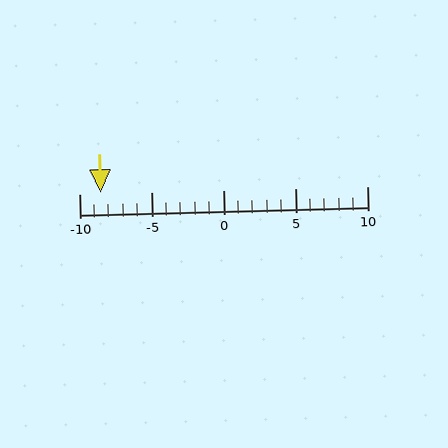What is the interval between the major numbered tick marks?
The major tick marks are spaced 5 units apart.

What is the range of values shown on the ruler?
The ruler shows values from -10 to 10.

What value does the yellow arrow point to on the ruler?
The yellow arrow points to approximately -8.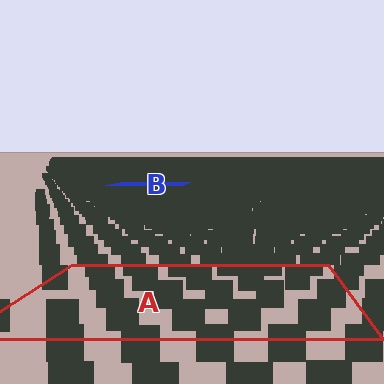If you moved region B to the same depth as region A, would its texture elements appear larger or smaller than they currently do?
They would appear larger. At a closer depth, the same texture elements are projected at a bigger on-screen size.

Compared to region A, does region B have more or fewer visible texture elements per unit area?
Region B has more texture elements per unit area — they are packed more densely because it is farther away.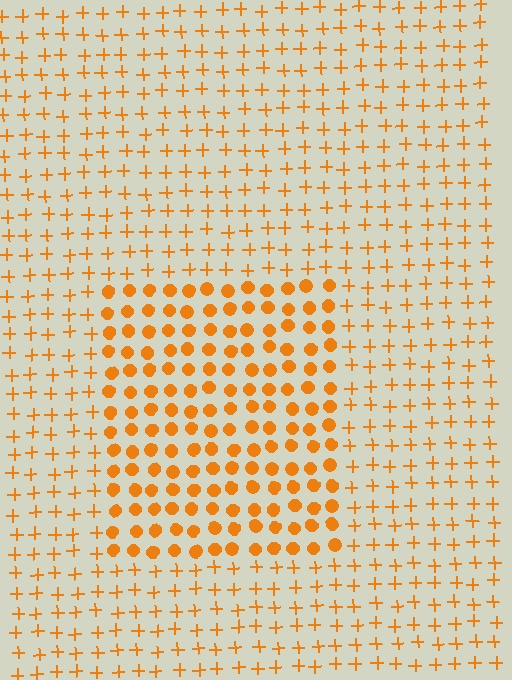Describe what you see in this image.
The image is filled with small orange elements arranged in a uniform grid. A rectangle-shaped region contains circles, while the surrounding area contains plus signs. The boundary is defined purely by the change in element shape.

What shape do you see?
I see a rectangle.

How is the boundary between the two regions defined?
The boundary is defined by a change in element shape: circles inside vs. plus signs outside. All elements share the same color and spacing.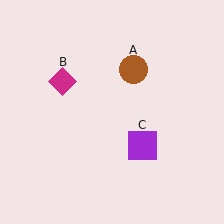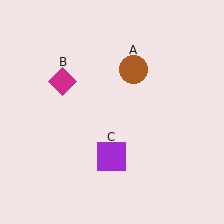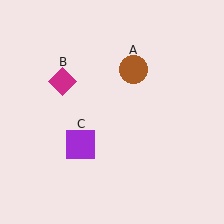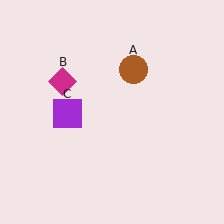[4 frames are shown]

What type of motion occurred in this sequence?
The purple square (object C) rotated clockwise around the center of the scene.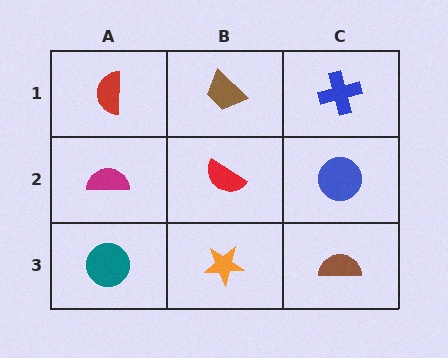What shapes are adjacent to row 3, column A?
A magenta semicircle (row 2, column A), an orange star (row 3, column B).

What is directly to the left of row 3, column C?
An orange star.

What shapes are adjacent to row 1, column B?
A red semicircle (row 2, column B), a red semicircle (row 1, column A), a blue cross (row 1, column C).